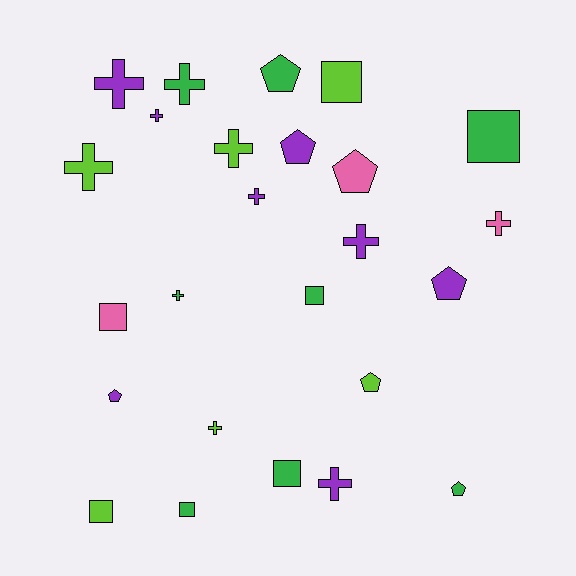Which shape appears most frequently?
Cross, with 11 objects.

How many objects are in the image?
There are 25 objects.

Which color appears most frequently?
Green, with 8 objects.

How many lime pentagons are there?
There is 1 lime pentagon.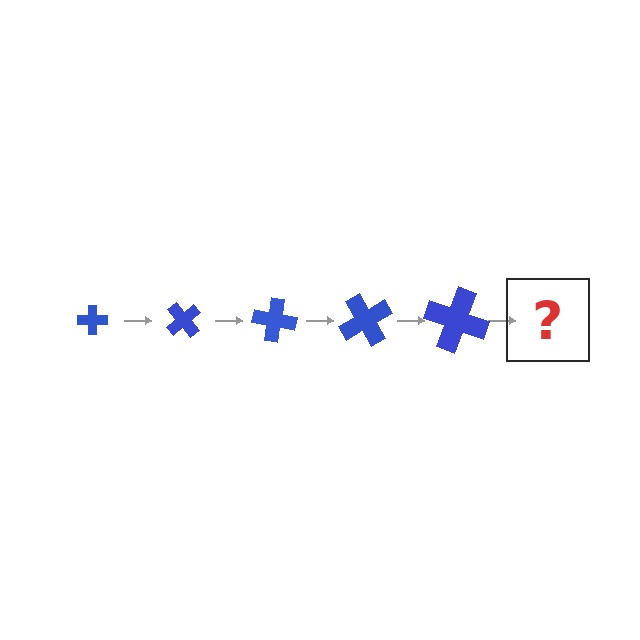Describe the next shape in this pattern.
It should be a cross, larger than the previous one and rotated 250 degrees from the start.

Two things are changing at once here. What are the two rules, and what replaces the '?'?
The two rules are that the cross grows larger each step and it rotates 50 degrees each step. The '?' should be a cross, larger than the previous one and rotated 250 degrees from the start.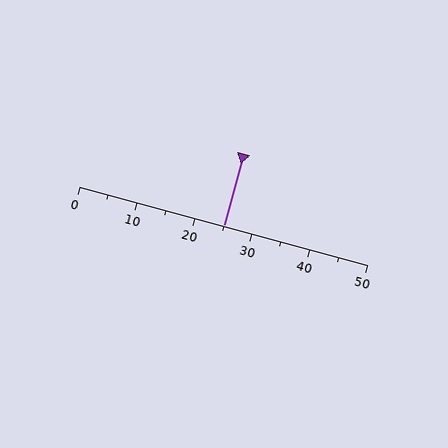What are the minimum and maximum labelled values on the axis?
The axis runs from 0 to 50.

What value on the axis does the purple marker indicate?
The marker indicates approximately 25.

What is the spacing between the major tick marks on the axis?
The major ticks are spaced 10 apart.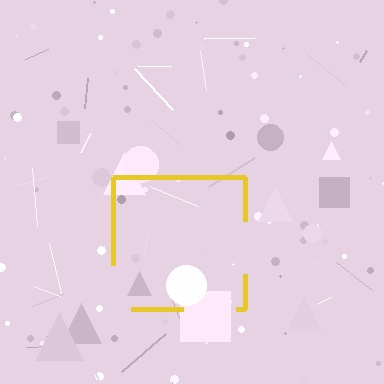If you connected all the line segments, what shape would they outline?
They would outline a square.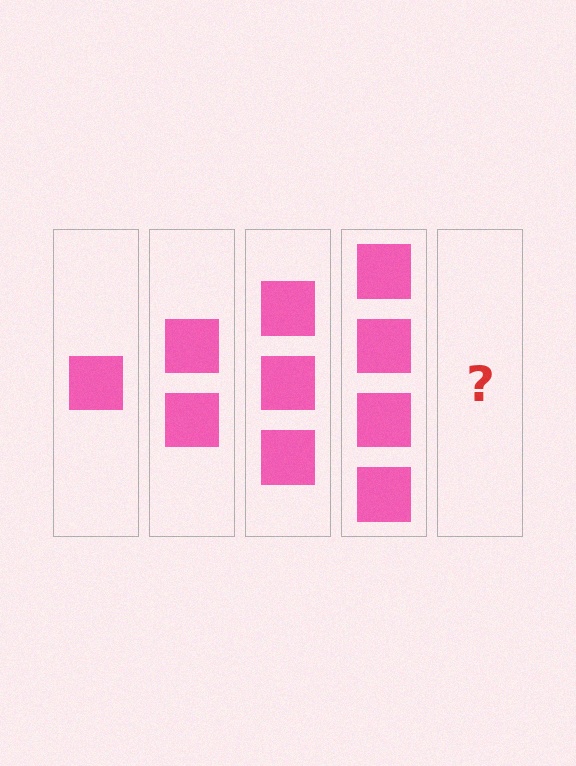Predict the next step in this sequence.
The next step is 5 squares.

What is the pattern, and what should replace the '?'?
The pattern is that each step adds one more square. The '?' should be 5 squares.